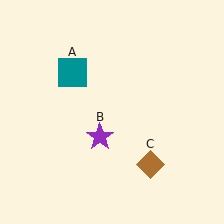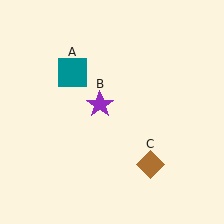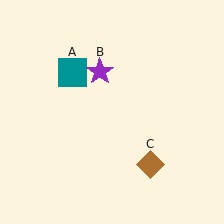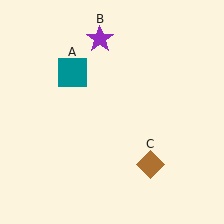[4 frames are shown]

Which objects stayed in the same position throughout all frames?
Teal square (object A) and brown diamond (object C) remained stationary.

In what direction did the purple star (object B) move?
The purple star (object B) moved up.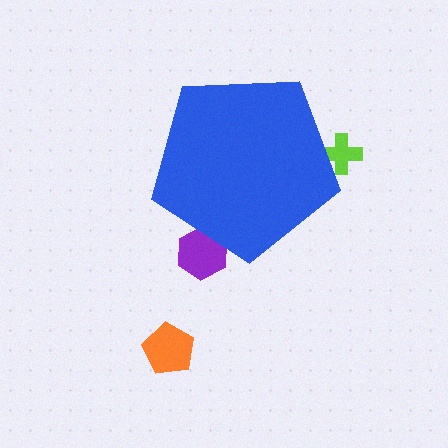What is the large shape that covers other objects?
A blue pentagon.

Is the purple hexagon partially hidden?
Yes, the purple hexagon is partially hidden behind the blue pentagon.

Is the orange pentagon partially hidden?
No, the orange pentagon is fully visible.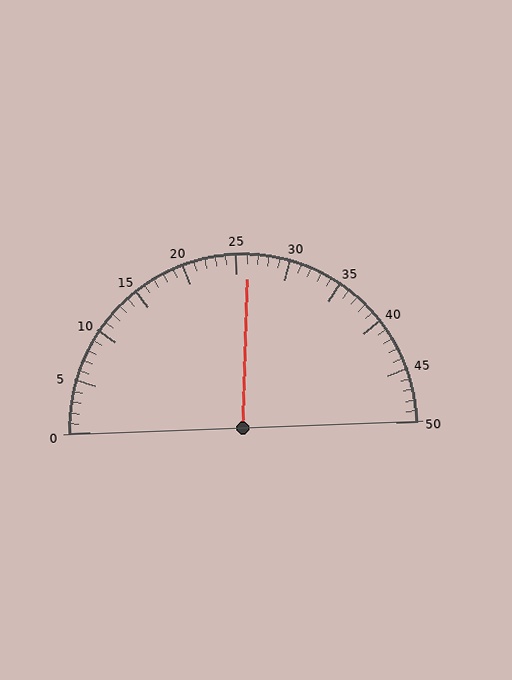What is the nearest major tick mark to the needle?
The nearest major tick mark is 25.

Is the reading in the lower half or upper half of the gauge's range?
The reading is in the upper half of the range (0 to 50).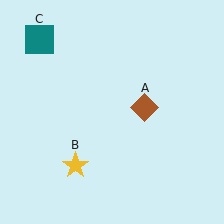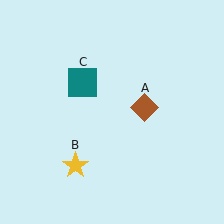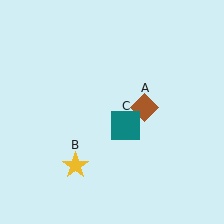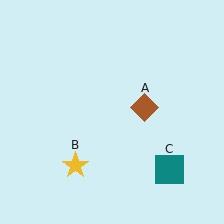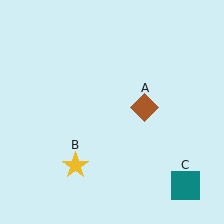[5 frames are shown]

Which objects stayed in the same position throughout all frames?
Brown diamond (object A) and yellow star (object B) remained stationary.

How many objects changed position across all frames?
1 object changed position: teal square (object C).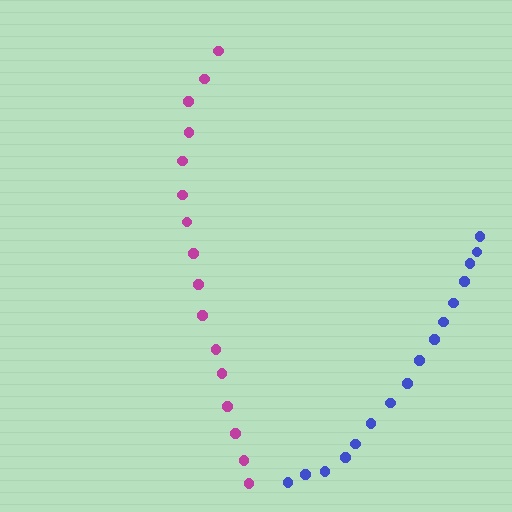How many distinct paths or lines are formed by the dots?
There are 2 distinct paths.